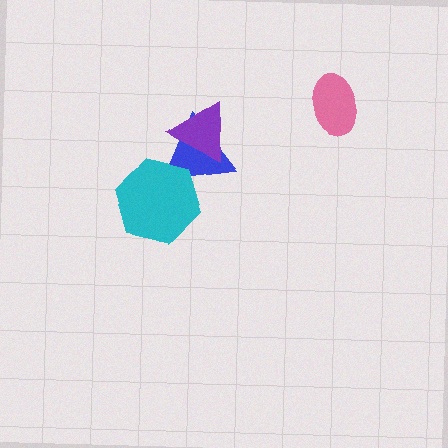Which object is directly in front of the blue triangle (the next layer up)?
The cyan hexagon is directly in front of the blue triangle.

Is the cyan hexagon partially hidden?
No, no other shape covers it.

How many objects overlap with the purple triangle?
1 object overlaps with the purple triangle.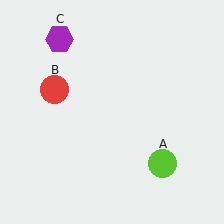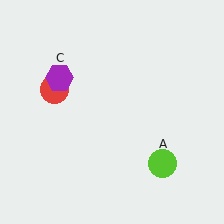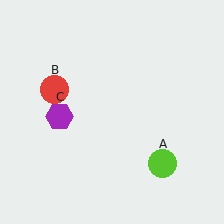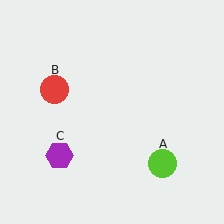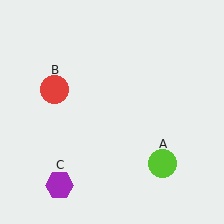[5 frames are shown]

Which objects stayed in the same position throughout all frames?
Lime circle (object A) and red circle (object B) remained stationary.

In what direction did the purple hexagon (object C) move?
The purple hexagon (object C) moved down.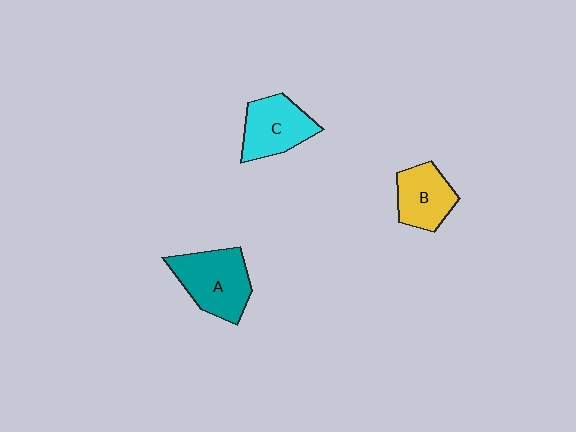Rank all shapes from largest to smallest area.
From largest to smallest: A (teal), C (cyan), B (yellow).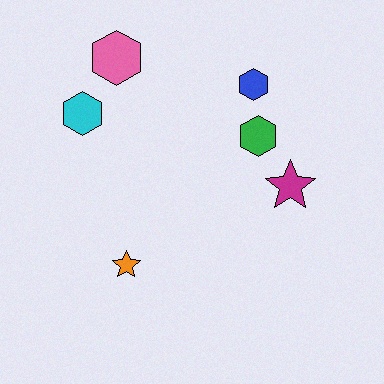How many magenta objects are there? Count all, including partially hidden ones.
There is 1 magenta object.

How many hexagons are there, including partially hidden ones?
There are 4 hexagons.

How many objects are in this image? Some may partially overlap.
There are 6 objects.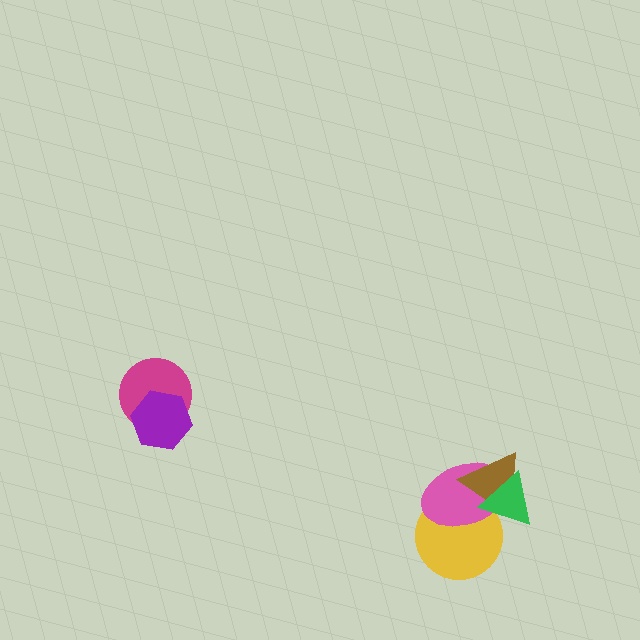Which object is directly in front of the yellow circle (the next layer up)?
The pink ellipse is directly in front of the yellow circle.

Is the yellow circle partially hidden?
Yes, it is partially covered by another shape.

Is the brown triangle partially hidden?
Yes, it is partially covered by another shape.